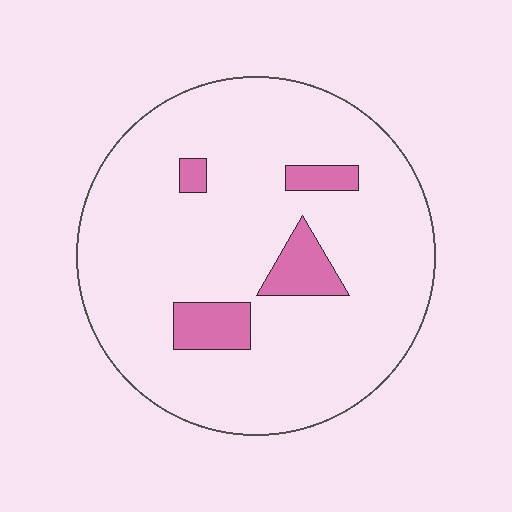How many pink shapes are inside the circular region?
4.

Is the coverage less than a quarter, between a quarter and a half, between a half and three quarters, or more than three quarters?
Less than a quarter.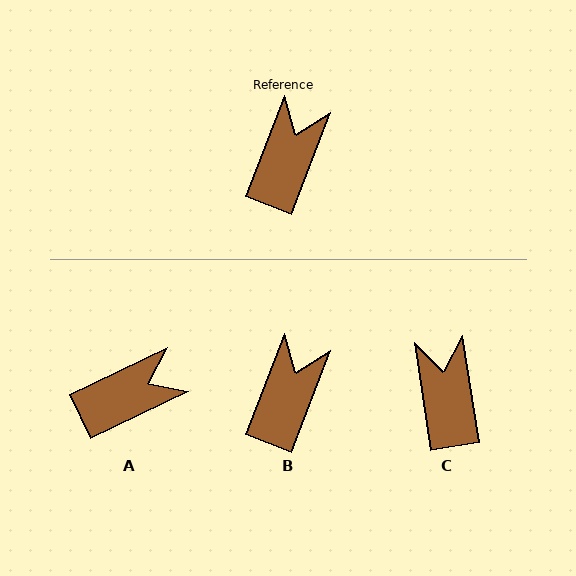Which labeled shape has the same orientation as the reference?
B.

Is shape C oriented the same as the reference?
No, it is off by about 30 degrees.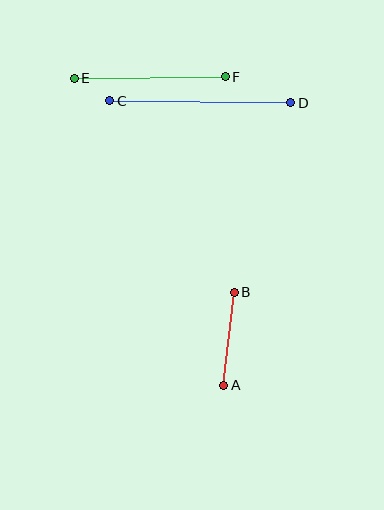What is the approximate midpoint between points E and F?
The midpoint is at approximately (150, 77) pixels.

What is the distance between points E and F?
The distance is approximately 151 pixels.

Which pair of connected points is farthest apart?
Points C and D are farthest apart.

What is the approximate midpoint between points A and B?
The midpoint is at approximately (229, 339) pixels.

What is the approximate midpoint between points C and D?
The midpoint is at approximately (200, 102) pixels.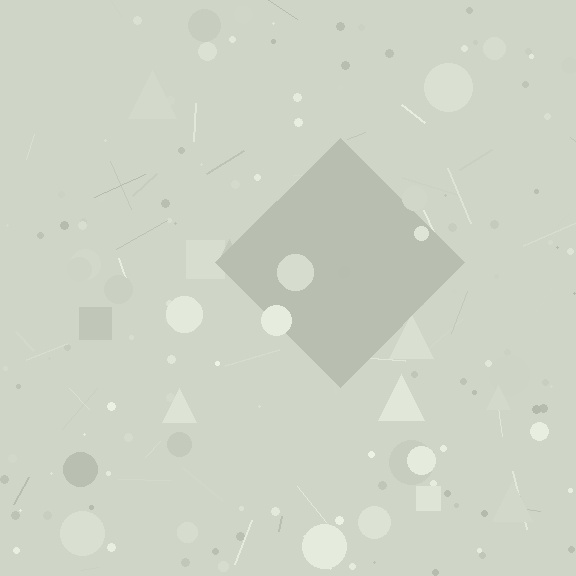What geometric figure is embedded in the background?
A diamond is embedded in the background.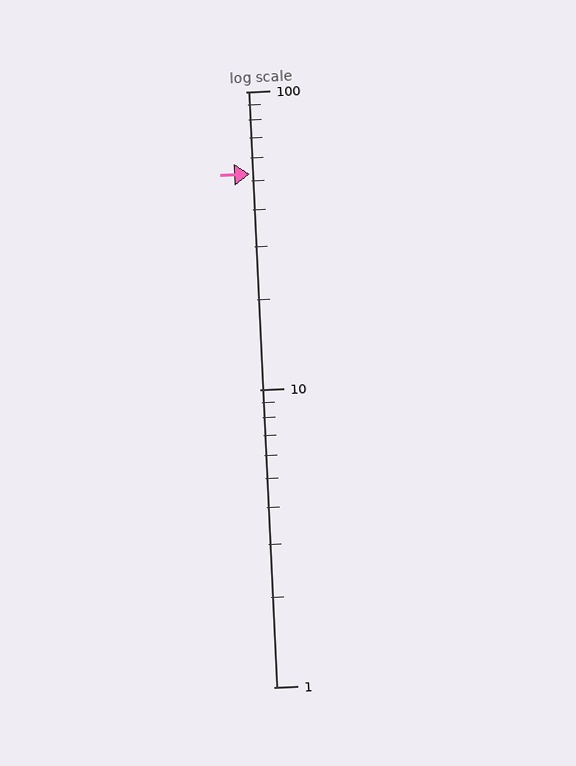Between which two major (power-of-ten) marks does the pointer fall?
The pointer is between 10 and 100.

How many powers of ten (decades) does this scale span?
The scale spans 2 decades, from 1 to 100.